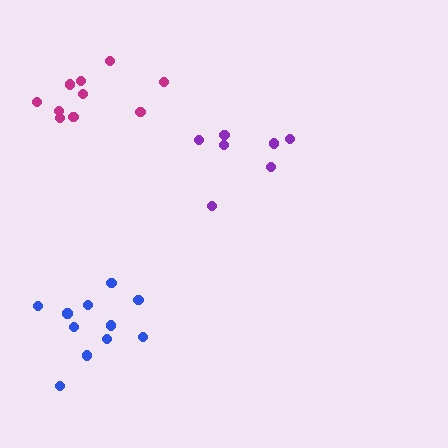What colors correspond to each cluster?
The clusters are colored: purple, blue, magenta.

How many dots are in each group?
Group 1: 7 dots, Group 2: 11 dots, Group 3: 10 dots (28 total).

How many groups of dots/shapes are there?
There are 3 groups.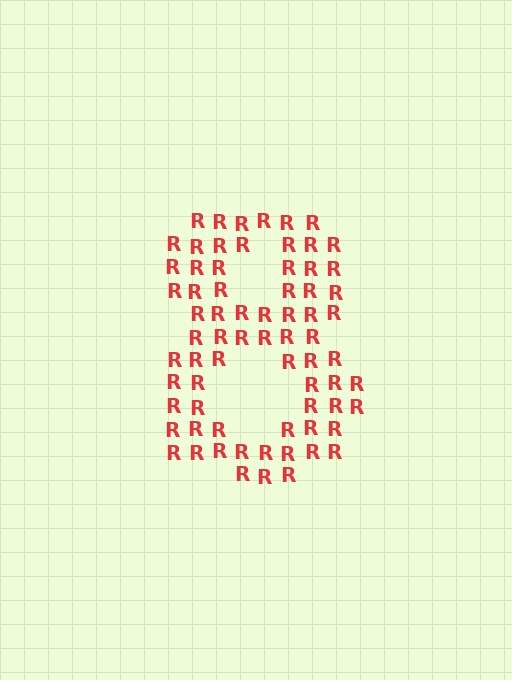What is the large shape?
The large shape is the digit 8.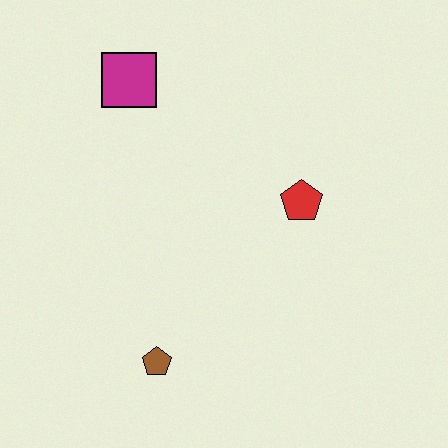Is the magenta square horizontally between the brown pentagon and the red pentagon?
No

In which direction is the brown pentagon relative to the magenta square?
The brown pentagon is below the magenta square.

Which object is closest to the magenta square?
The red pentagon is closest to the magenta square.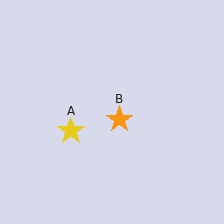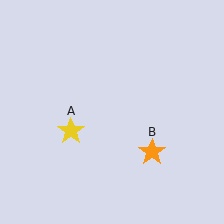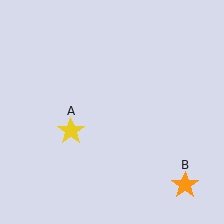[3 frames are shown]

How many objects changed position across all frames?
1 object changed position: orange star (object B).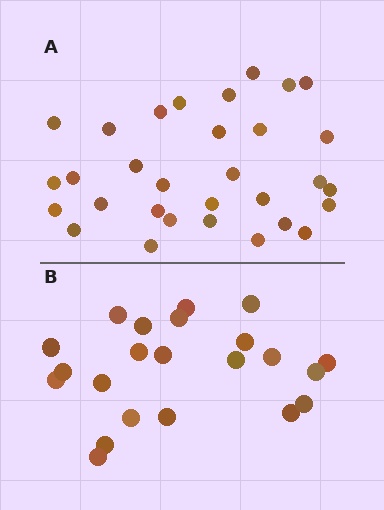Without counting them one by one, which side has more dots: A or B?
Region A (the top region) has more dots.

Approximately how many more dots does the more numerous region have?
Region A has roughly 8 or so more dots than region B.